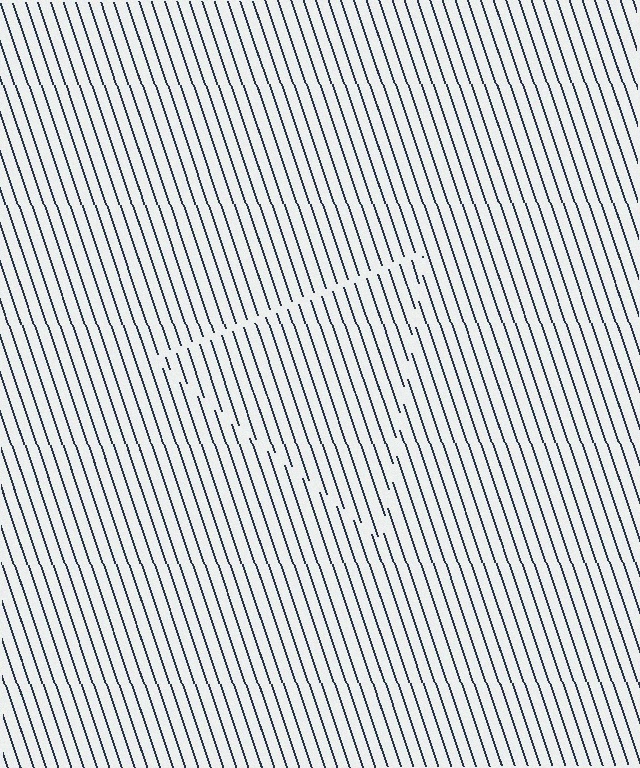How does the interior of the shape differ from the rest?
The interior of the shape contains the same grating, shifted by half a period — the contour is defined by the phase discontinuity where line-ends from the inner and outer gratings abut.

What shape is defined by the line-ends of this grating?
An illusory triangle. The interior of the shape contains the same grating, shifted by half a period — the contour is defined by the phase discontinuity where line-ends from the inner and outer gratings abut.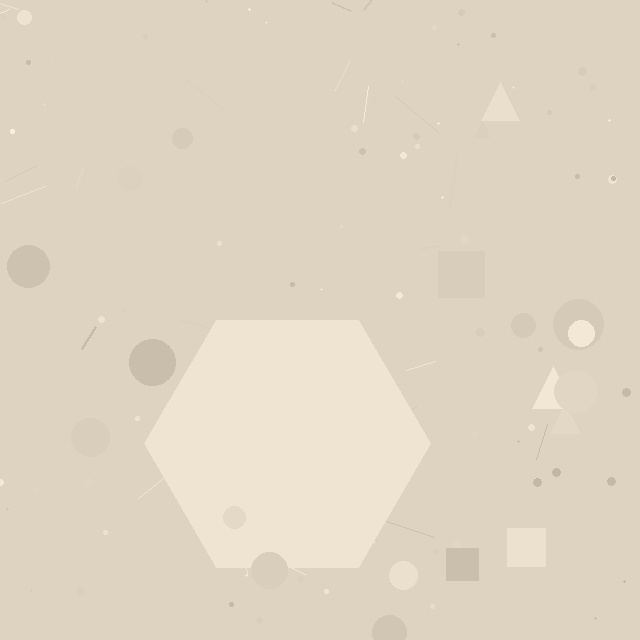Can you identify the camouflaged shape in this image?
The camouflaged shape is a hexagon.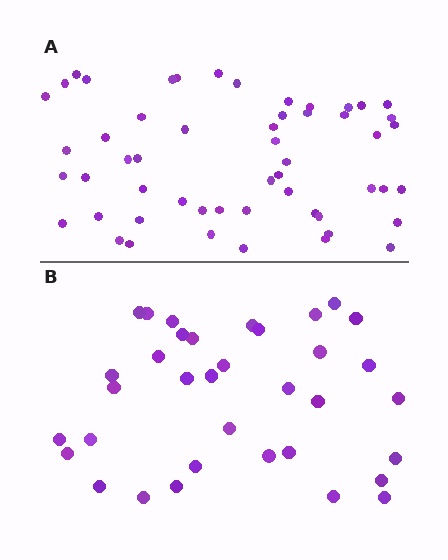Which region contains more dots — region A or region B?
Region A (the top region) has more dots.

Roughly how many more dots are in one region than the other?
Region A has approximately 20 more dots than region B.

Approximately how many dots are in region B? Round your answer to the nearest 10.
About 40 dots. (The exact count is 35, which rounds to 40.)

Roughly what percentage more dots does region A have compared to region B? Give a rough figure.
About 55% more.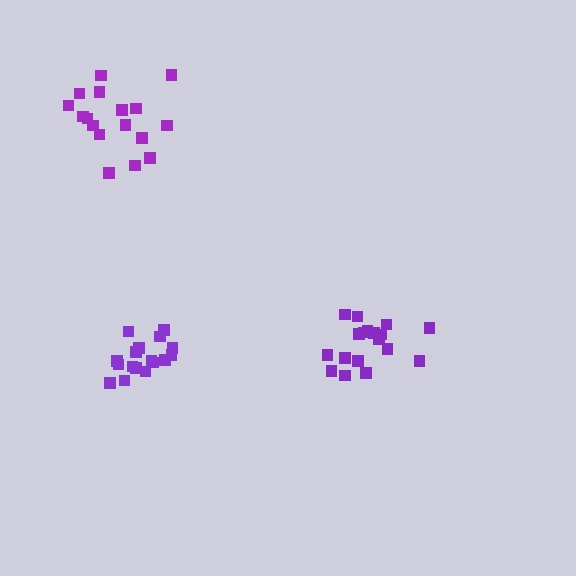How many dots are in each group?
Group 1: 17 dots, Group 2: 17 dots, Group 3: 18 dots (52 total).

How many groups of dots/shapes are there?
There are 3 groups.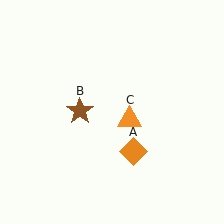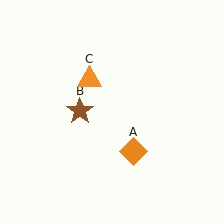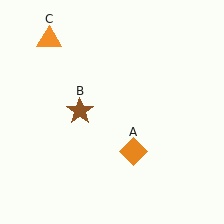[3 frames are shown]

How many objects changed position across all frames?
1 object changed position: orange triangle (object C).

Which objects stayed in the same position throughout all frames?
Orange diamond (object A) and brown star (object B) remained stationary.